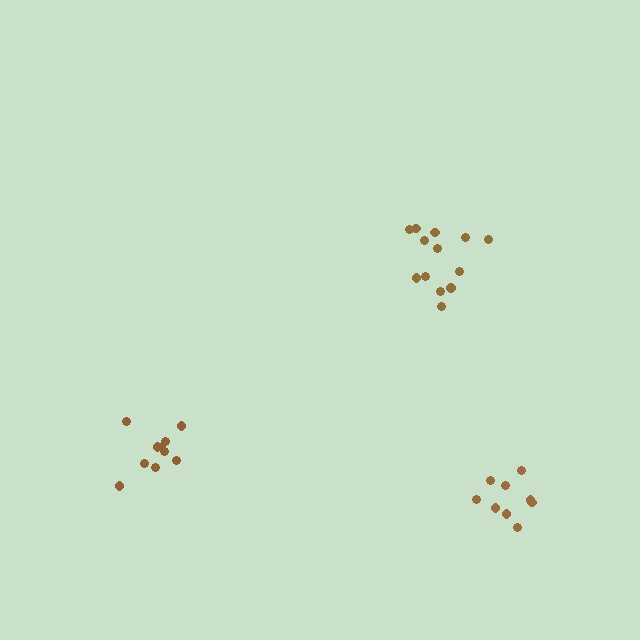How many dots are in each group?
Group 1: 13 dots, Group 2: 10 dots, Group 3: 9 dots (32 total).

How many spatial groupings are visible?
There are 3 spatial groupings.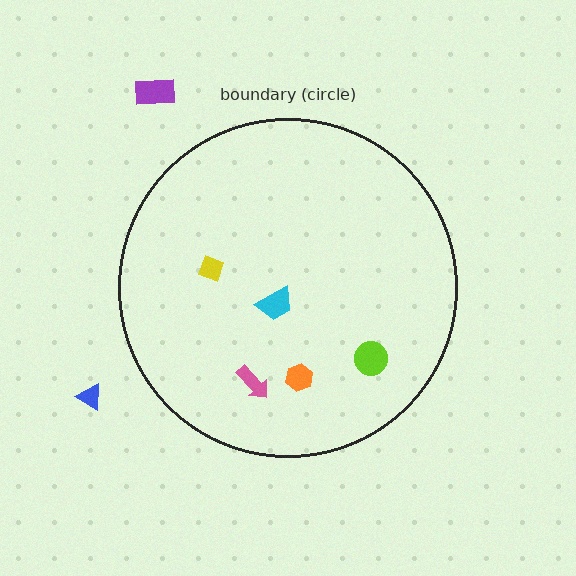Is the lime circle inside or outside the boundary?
Inside.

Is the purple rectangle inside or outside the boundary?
Outside.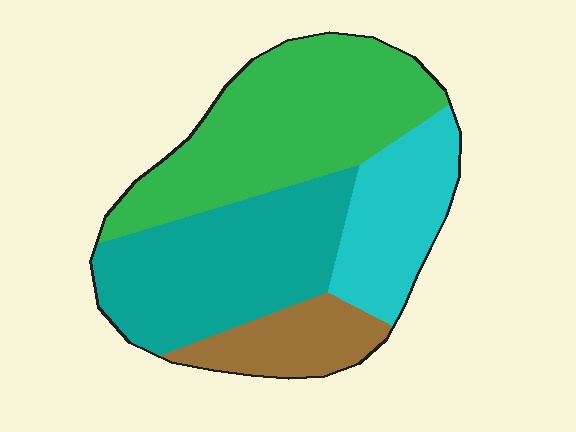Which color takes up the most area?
Green, at roughly 35%.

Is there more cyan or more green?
Green.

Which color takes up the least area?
Brown, at roughly 10%.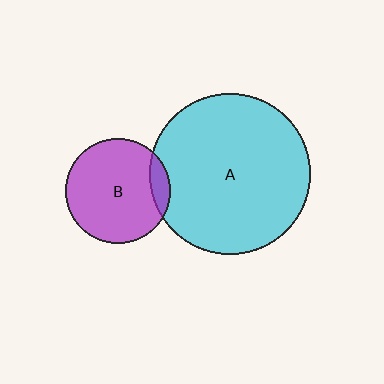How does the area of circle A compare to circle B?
Approximately 2.3 times.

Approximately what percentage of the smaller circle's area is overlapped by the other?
Approximately 10%.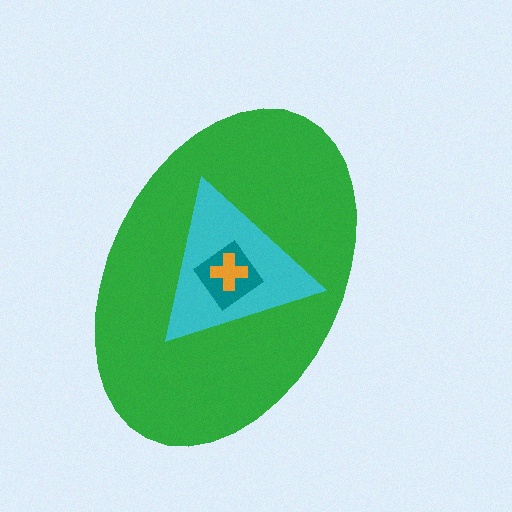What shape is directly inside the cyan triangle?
The teal diamond.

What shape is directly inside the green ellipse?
The cyan triangle.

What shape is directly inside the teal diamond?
The orange cross.